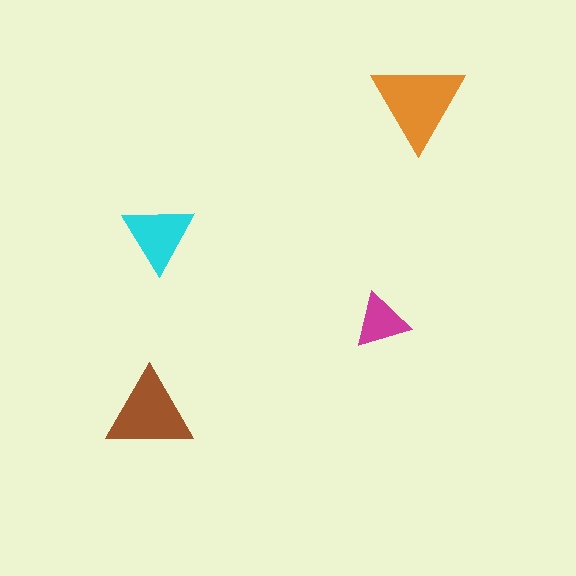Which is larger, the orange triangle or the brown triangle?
The orange one.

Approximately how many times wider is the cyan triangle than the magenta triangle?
About 1.5 times wider.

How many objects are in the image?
There are 4 objects in the image.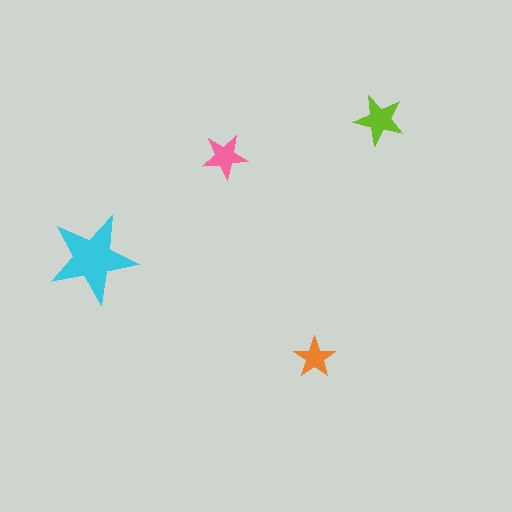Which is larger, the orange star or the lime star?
The lime one.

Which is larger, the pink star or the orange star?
The pink one.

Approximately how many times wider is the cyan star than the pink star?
About 2 times wider.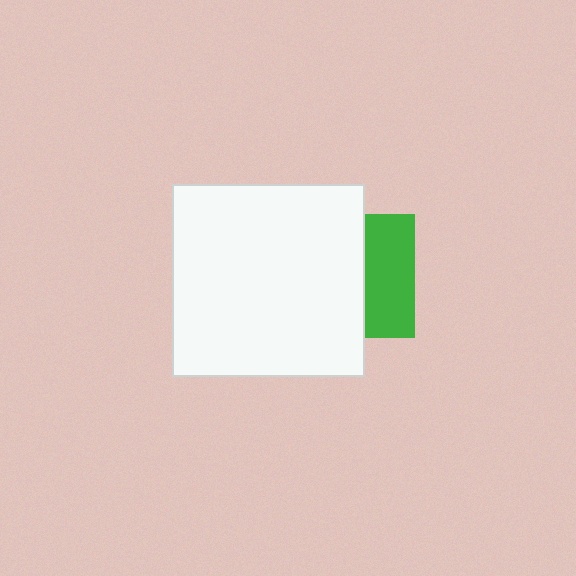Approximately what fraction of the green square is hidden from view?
Roughly 60% of the green square is hidden behind the white square.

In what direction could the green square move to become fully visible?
The green square could move right. That would shift it out from behind the white square entirely.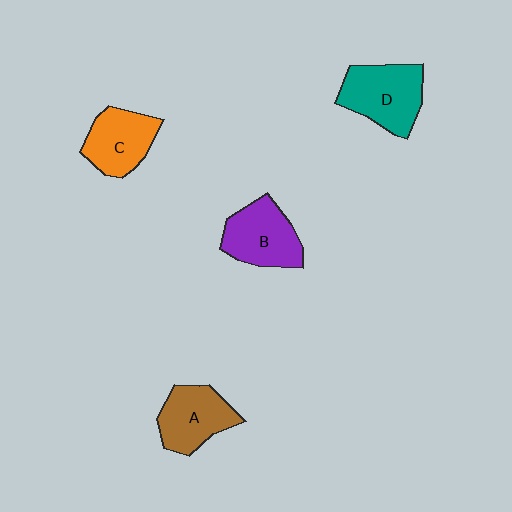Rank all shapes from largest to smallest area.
From largest to smallest: D (teal), B (purple), A (brown), C (orange).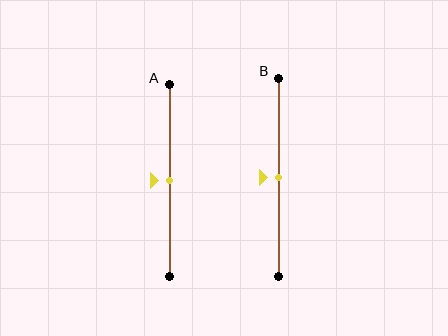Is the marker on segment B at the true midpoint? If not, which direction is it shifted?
Yes, the marker on segment B is at the true midpoint.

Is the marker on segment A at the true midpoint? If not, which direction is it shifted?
Yes, the marker on segment A is at the true midpoint.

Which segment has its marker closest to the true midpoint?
Segment A has its marker closest to the true midpoint.